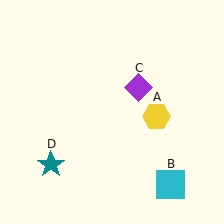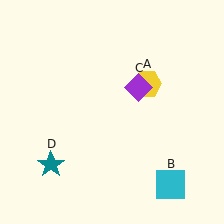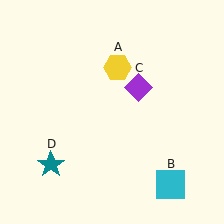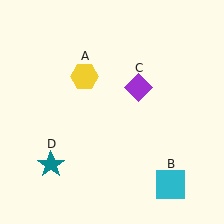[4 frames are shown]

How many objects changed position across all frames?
1 object changed position: yellow hexagon (object A).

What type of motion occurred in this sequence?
The yellow hexagon (object A) rotated counterclockwise around the center of the scene.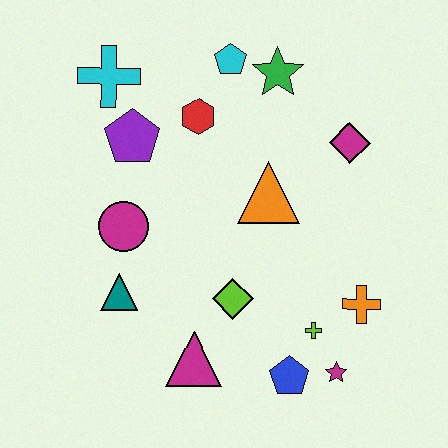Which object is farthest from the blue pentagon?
The cyan cross is farthest from the blue pentagon.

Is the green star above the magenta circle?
Yes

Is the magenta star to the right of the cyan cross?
Yes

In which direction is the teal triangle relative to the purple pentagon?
The teal triangle is below the purple pentagon.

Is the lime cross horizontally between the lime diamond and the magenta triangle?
No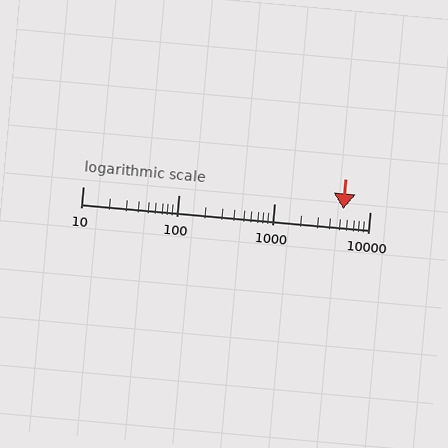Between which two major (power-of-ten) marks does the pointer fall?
The pointer is between 1000 and 10000.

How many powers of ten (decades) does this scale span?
The scale spans 3 decades, from 10 to 10000.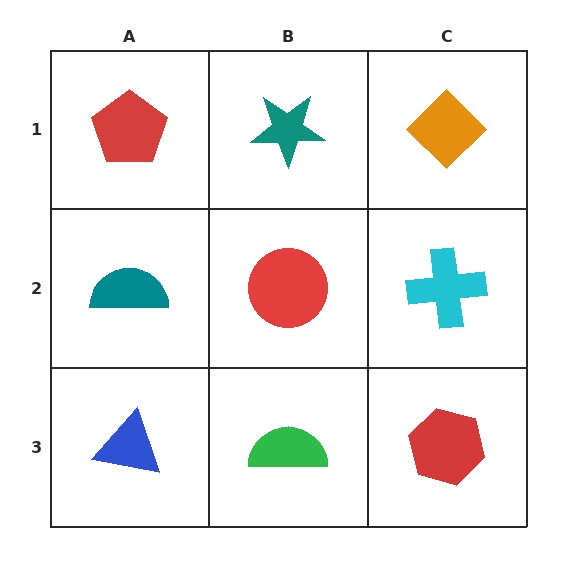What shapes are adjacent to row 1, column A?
A teal semicircle (row 2, column A), a teal star (row 1, column B).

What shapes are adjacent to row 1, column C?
A cyan cross (row 2, column C), a teal star (row 1, column B).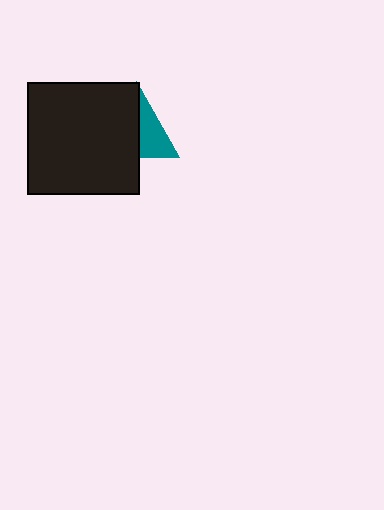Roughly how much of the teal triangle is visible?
A small part of it is visible (roughly 43%).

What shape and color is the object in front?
The object in front is a black square.